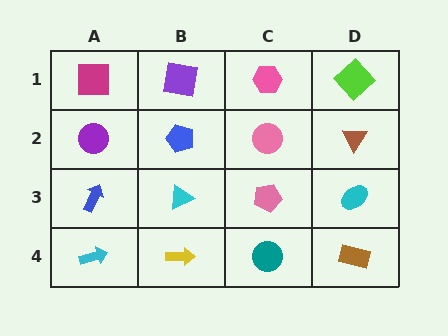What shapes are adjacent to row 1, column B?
A blue pentagon (row 2, column B), a magenta square (row 1, column A), a pink hexagon (row 1, column C).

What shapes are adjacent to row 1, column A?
A purple circle (row 2, column A), a purple square (row 1, column B).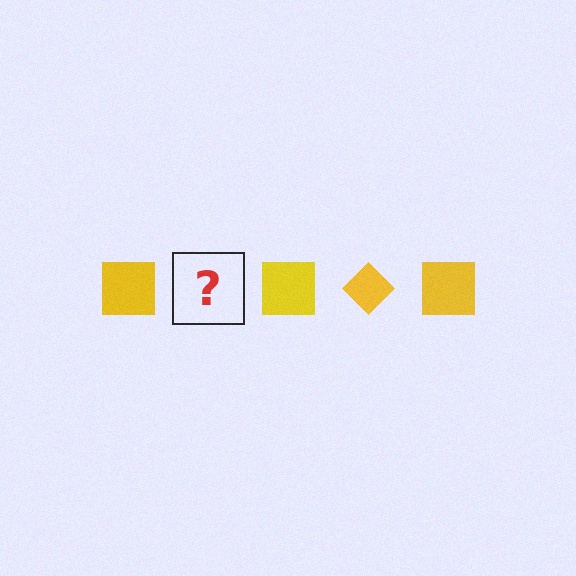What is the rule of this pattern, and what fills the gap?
The rule is that the pattern cycles through square, diamond shapes in yellow. The gap should be filled with a yellow diamond.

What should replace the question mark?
The question mark should be replaced with a yellow diamond.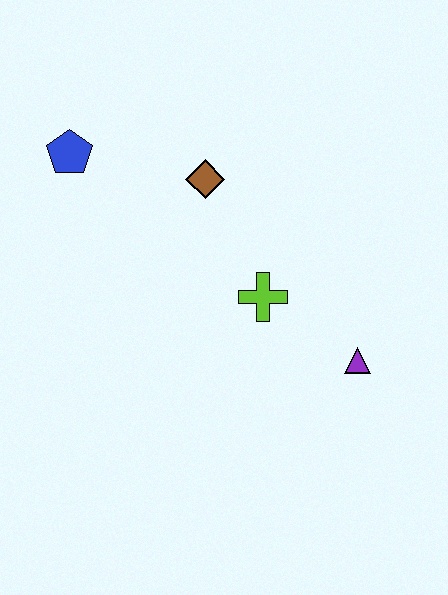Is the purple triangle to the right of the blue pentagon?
Yes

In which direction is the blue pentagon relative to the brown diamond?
The blue pentagon is to the left of the brown diamond.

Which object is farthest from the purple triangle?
The blue pentagon is farthest from the purple triangle.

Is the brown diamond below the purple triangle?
No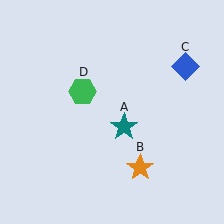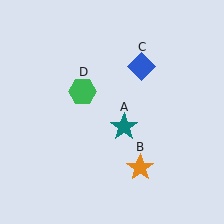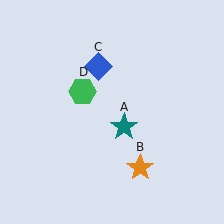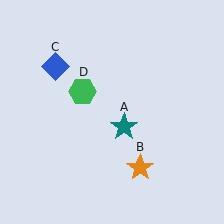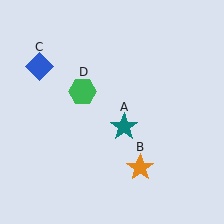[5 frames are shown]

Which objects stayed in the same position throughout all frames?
Teal star (object A) and orange star (object B) and green hexagon (object D) remained stationary.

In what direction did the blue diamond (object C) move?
The blue diamond (object C) moved left.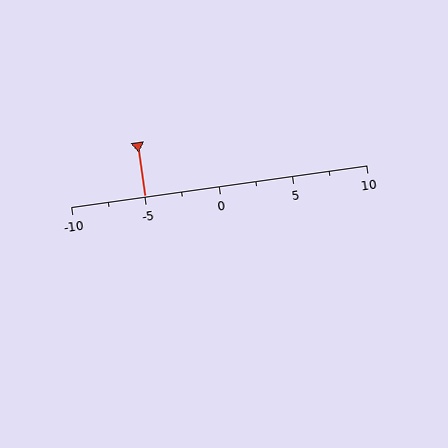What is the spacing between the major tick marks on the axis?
The major ticks are spaced 5 apart.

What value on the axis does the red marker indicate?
The marker indicates approximately -5.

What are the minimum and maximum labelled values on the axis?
The axis runs from -10 to 10.